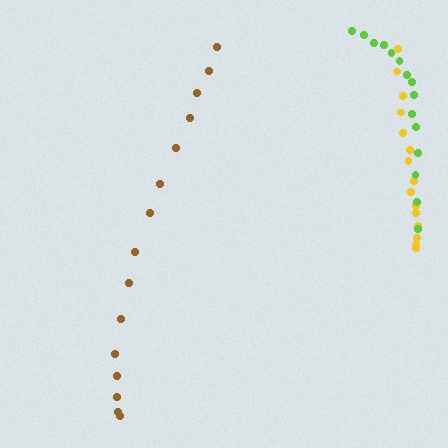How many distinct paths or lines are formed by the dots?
There are 3 distinct paths.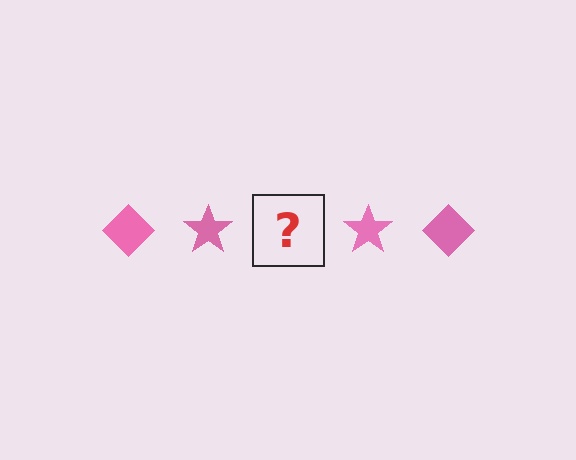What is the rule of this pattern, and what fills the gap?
The rule is that the pattern cycles through diamond, star shapes in pink. The gap should be filled with a pink diamond.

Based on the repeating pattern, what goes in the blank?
The blank should be a pink diamond.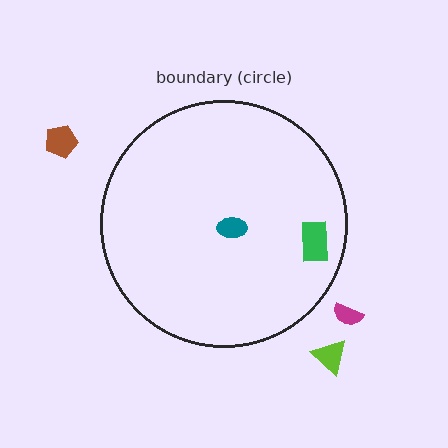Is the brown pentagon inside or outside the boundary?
Outside.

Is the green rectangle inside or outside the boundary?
Inside.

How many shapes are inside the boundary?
2 inside, 3 outside.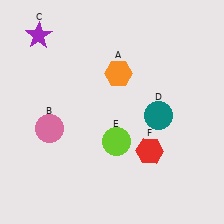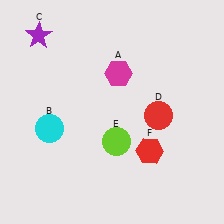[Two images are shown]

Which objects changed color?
A changed from orange to magenta. B changed from pink to cyan. D changed from teal to red.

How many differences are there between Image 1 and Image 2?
There are 3 differences between the two images.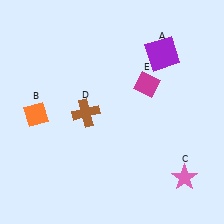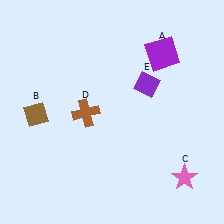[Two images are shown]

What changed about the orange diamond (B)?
In Image 1, B is orange. In Image 2, it changed to brown.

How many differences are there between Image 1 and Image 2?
There are 2 differences between the two images.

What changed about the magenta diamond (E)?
In Image 1, E is magenta. In Image 2, it changed to purple.